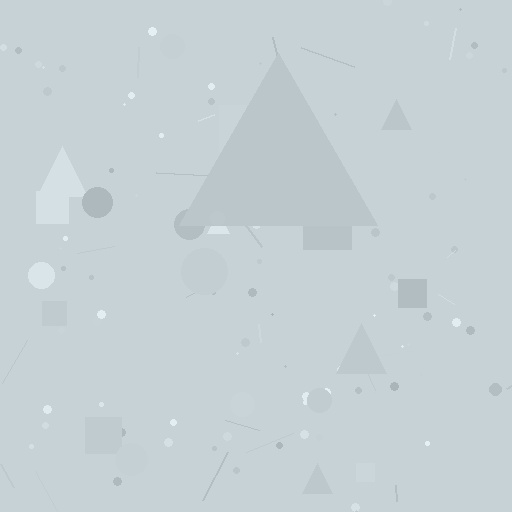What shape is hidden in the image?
A triangle is hidden in the image.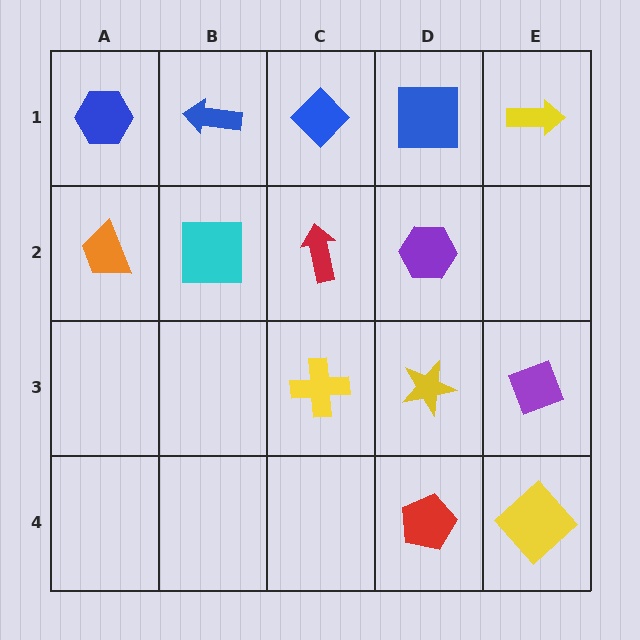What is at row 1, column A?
A blue hexagon.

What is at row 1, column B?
A blue arrow.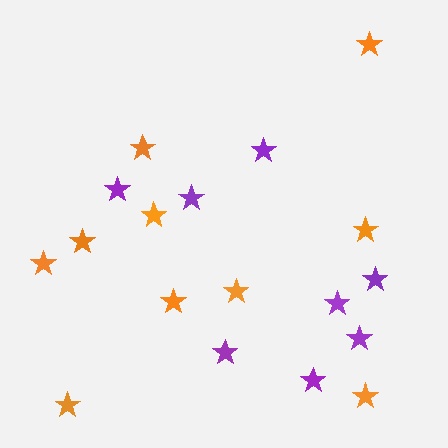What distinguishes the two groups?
There are 2 groups: one group of purple stars (8) and one group of orange stars (10).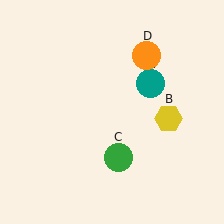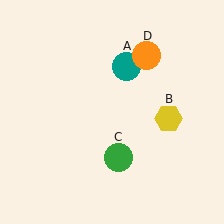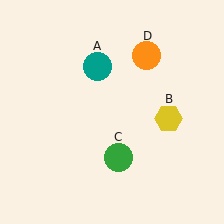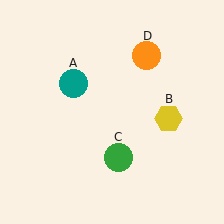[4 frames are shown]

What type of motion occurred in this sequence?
The teal circle (object A) rotated counterclockwise around the center of the scene.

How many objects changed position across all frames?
1 object changed position: teal circle (object A).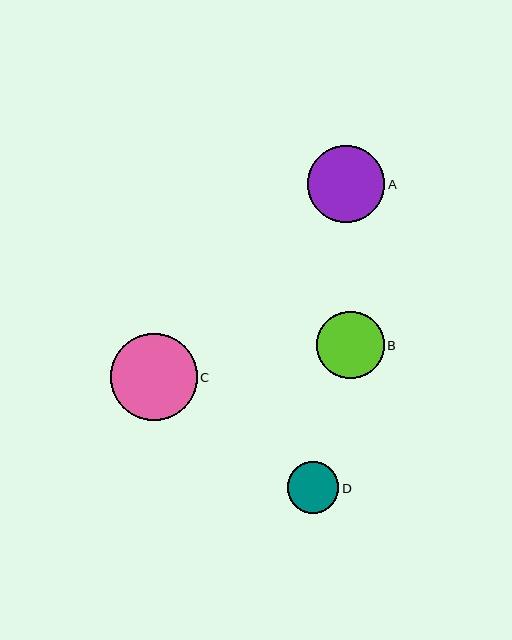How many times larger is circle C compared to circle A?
Circle C is approximately 1.1 times the size of circle A.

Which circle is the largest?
Circle C is the largest with a size of approximately 87 pixels.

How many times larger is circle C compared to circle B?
Circle C is approximately 1.3 times the size of circle B.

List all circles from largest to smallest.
From largest to smallest: C, A, B, D.